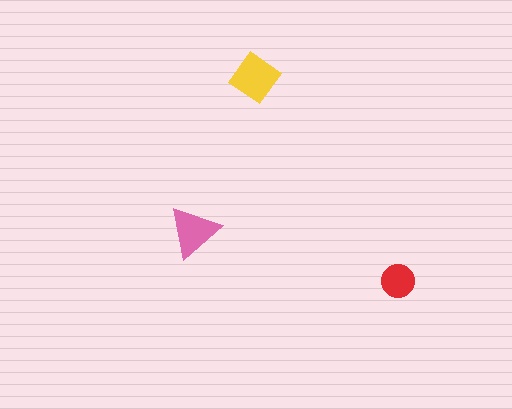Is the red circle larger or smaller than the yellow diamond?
Smaller.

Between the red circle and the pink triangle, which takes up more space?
The pink triangle.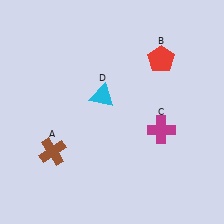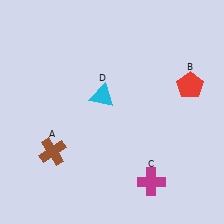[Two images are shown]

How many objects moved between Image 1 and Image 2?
2 objects moved between the two images.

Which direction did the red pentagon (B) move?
The red pentagon (B) moved right.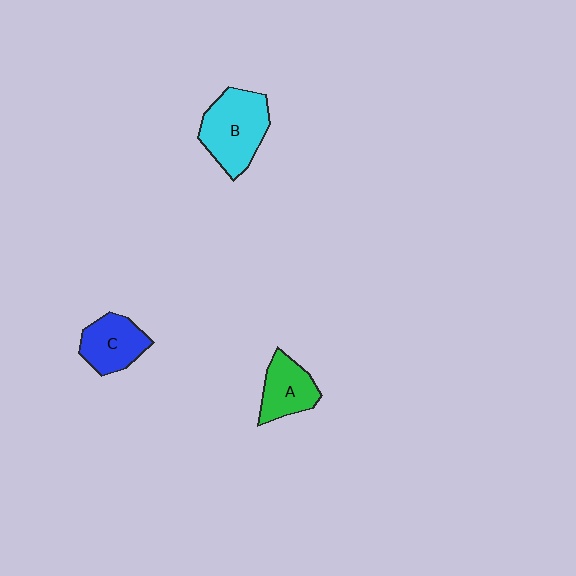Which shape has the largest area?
Shape B (cyan).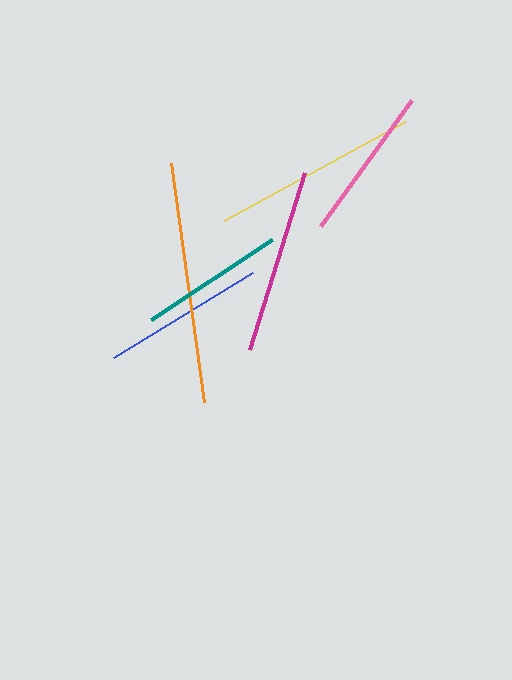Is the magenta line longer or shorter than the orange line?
The orange line is longer than the magenta line.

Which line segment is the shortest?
The teal line is the shortest at approximately 146 pixels.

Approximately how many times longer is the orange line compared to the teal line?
The orange line is approximately 1.7 times the length of the teal line.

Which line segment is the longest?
The orange line is the longest at approximately 241 pixels.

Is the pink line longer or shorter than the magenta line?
The magenta line is longer than the pink line.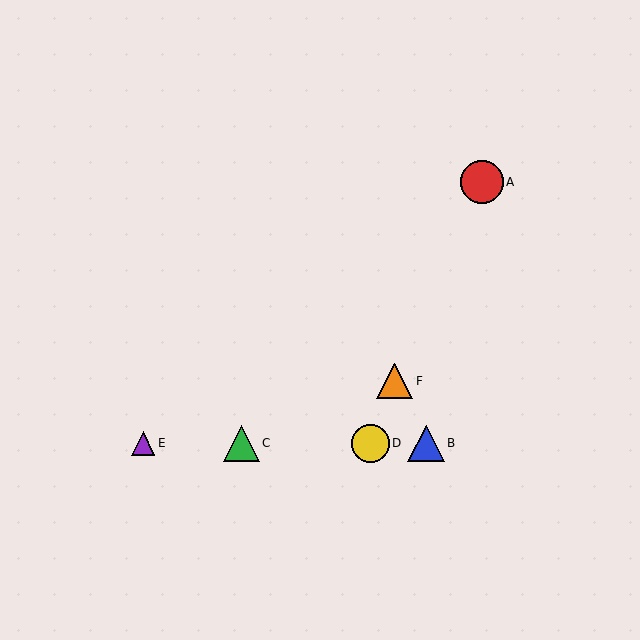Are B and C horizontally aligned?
Yes, both are at y≈443.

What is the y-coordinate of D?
Object D is at y≈443.